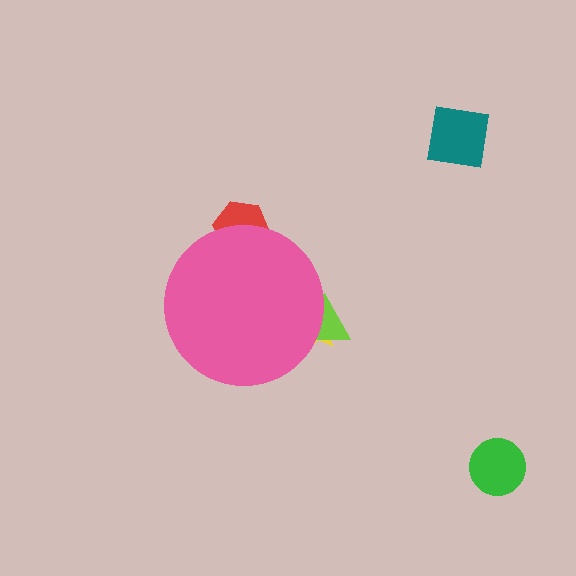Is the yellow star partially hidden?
Yes, the yellow star is partially hidden behind the pink circle.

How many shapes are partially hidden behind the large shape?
3 shapes are partially hidden.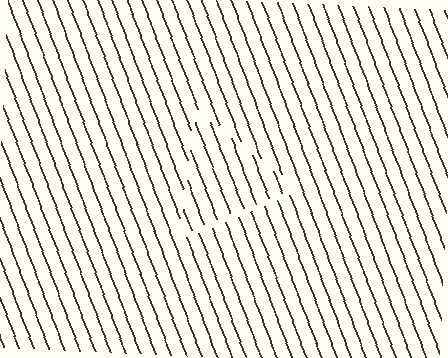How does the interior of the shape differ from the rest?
The interior of the shape contains the same grating, shifted by half a period — the contour is defined by the phase discontinuity where line-ends from the inner and outer gratings abut.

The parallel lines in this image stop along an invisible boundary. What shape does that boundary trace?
An illusory triangle. The interior of the shape contains the same grating, shifted by half a period — the contour is defined by the phase discontinuity where line-ends from the inner and outer gratings abut.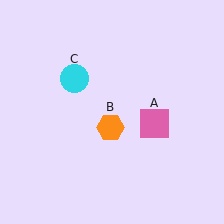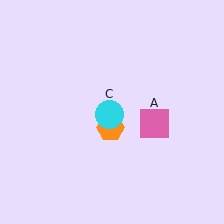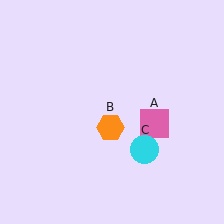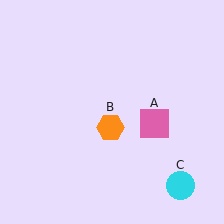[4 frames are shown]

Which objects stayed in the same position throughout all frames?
Pink square (object A) and orange hexagon (object B) remained stationary.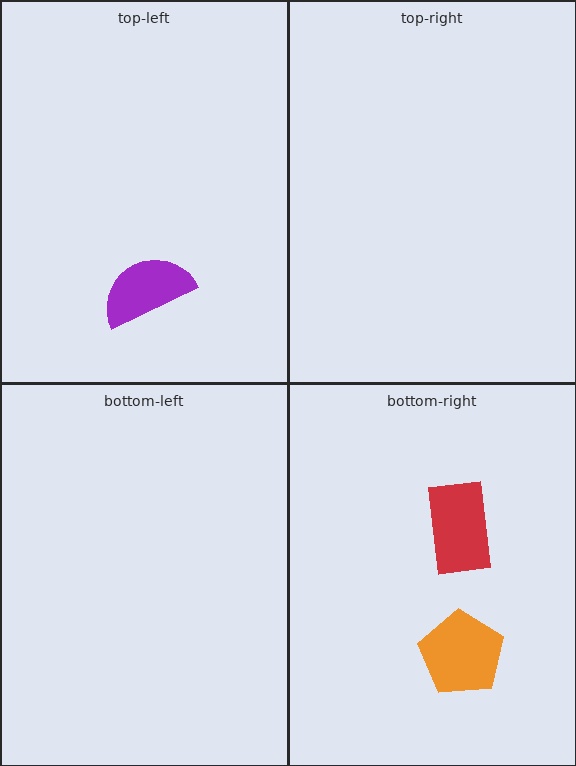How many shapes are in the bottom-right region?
2.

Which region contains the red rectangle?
The bottom-right region.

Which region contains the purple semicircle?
The top-left region.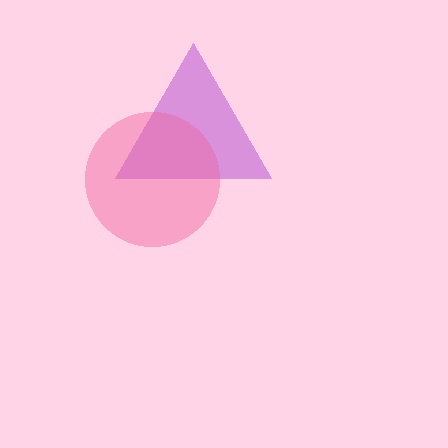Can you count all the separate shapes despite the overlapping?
Yes, there are 2 separate shapes.